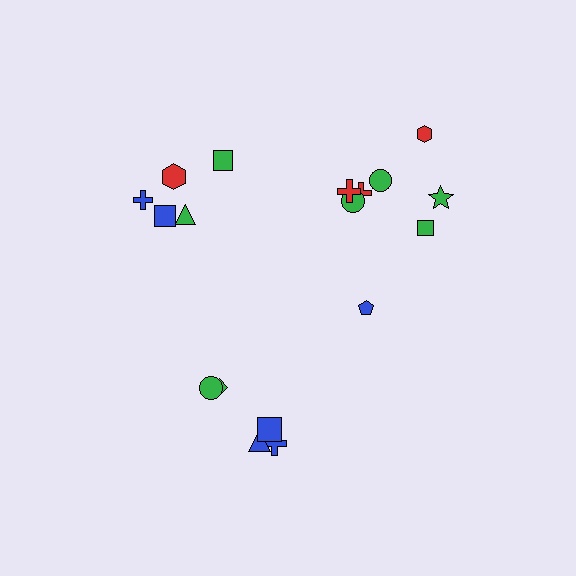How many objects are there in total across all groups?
There are 18 objects.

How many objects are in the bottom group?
There are 5 objects.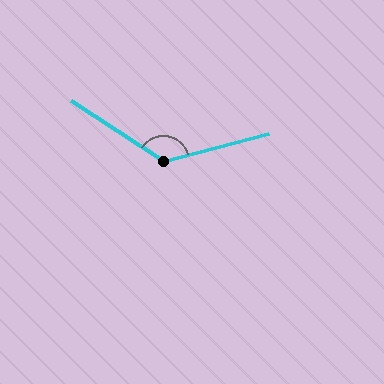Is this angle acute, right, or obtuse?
It is obtuse.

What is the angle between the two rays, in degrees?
Approximately 132 degrees.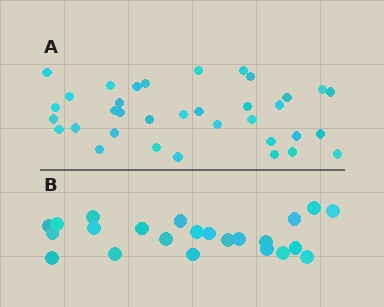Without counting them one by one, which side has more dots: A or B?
Region A (the top region) has more dots.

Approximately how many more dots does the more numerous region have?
Region A has roughly 12 or so more dots than region B.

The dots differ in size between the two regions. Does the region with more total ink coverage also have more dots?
No. Region B has more total ink coverage because its dots are larger, but region A actually contains more individual dots. Total area can be misleading — the number of items is what matters here.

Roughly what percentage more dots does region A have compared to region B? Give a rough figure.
About 50% more.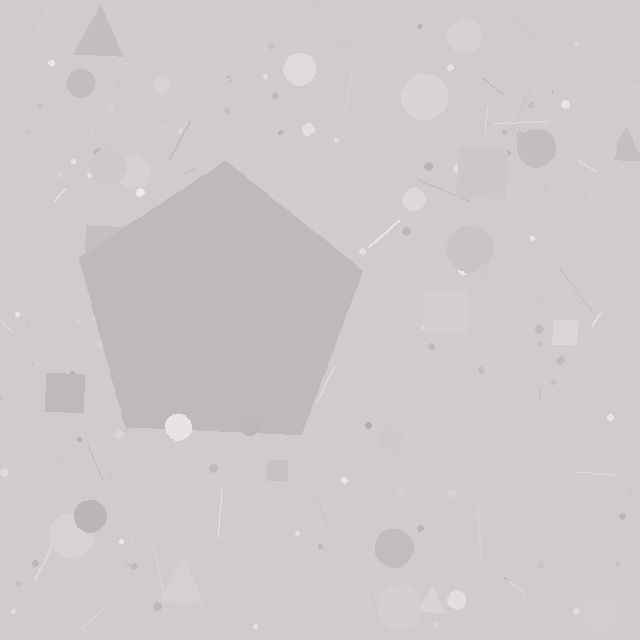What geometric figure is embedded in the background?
A pentagon is embedded in the background.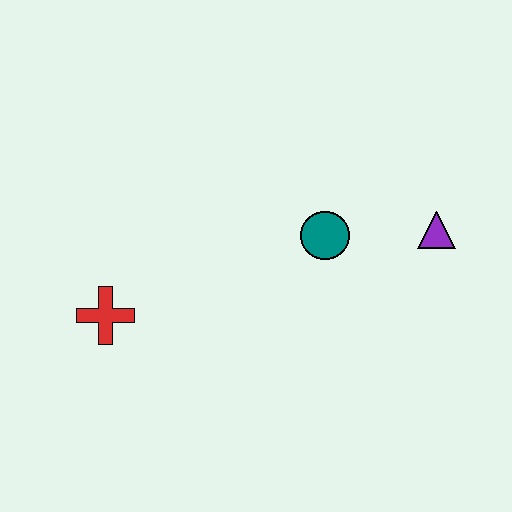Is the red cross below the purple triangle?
Yes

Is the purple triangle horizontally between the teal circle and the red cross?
No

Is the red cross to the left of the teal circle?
Yes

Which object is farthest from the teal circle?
The red cross is farthest from the teal circle.